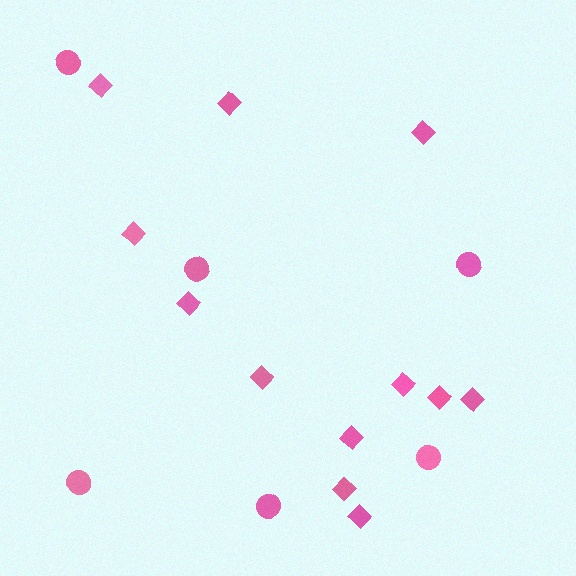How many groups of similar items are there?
There are 2 groups: one group of circles (6) and one group of diamonds (12).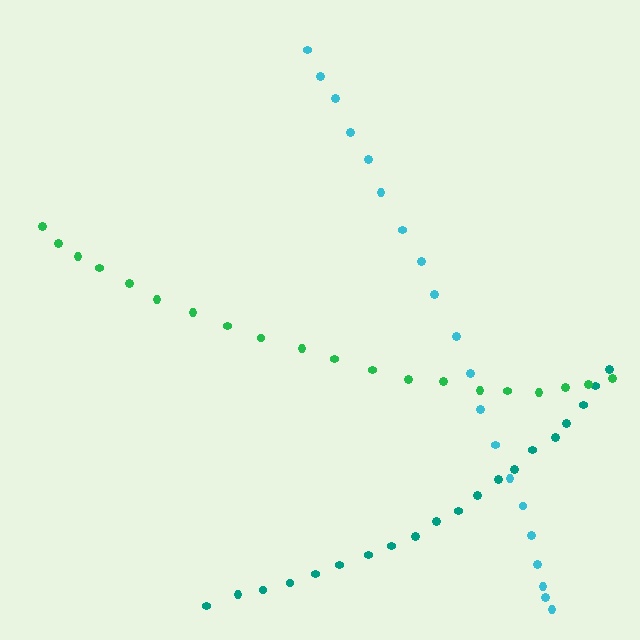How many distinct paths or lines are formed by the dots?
There are 3 distinct paths.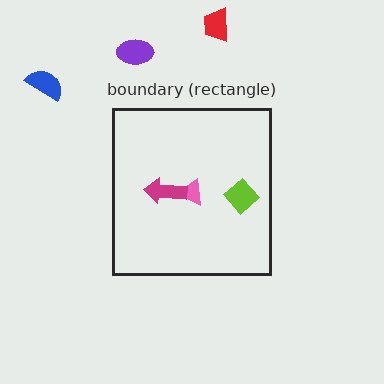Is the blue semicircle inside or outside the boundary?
Outside.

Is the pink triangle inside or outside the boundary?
Inside.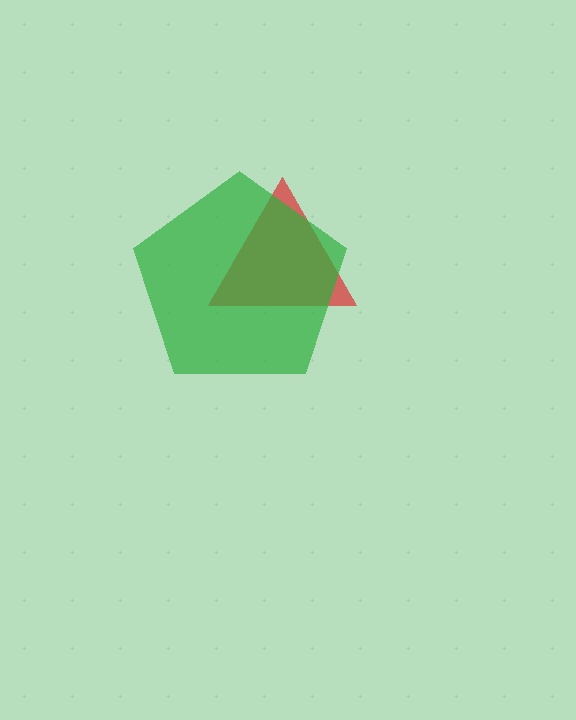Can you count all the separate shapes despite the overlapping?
Yes, there are 2 separate shapes.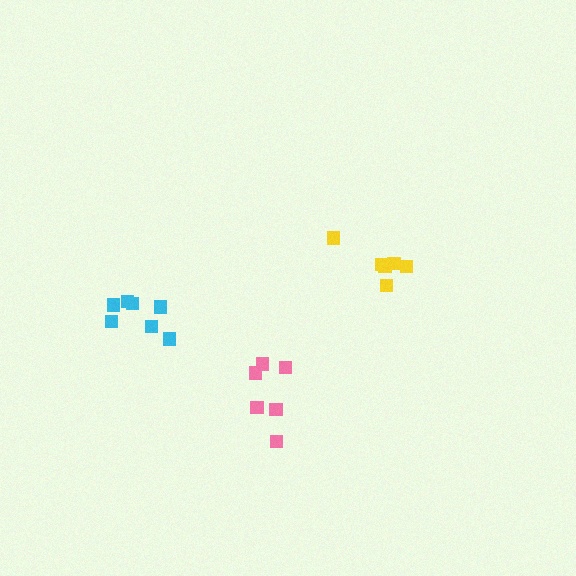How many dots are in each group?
Group 1: 6 dots, Group 2: 6 dots, Group 3: 7 dots (19 total).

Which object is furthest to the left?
The cyan cluster is leftmost.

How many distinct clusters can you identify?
There are 3 distinct clusters.